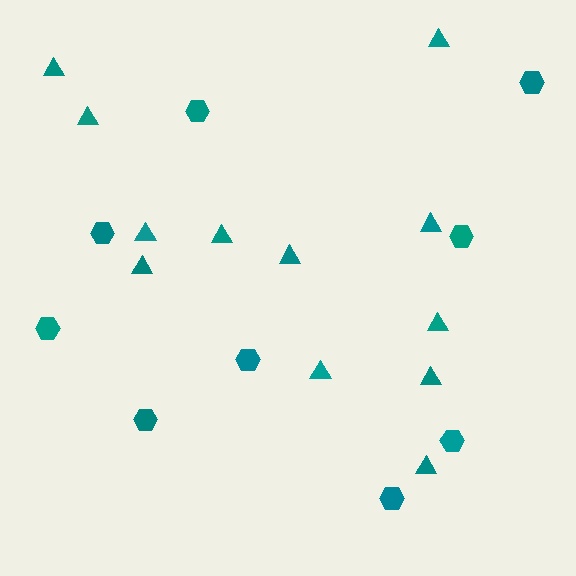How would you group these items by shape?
There are 2 groups: one group of hexagons (9) and one group of triangles (12).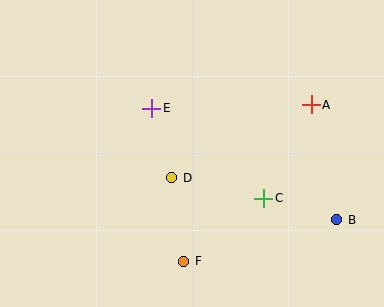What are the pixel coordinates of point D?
Point D is at (172, 178).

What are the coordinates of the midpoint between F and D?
The midpoint between F and D is at (178, 219).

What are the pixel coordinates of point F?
Point F is at (184, 261).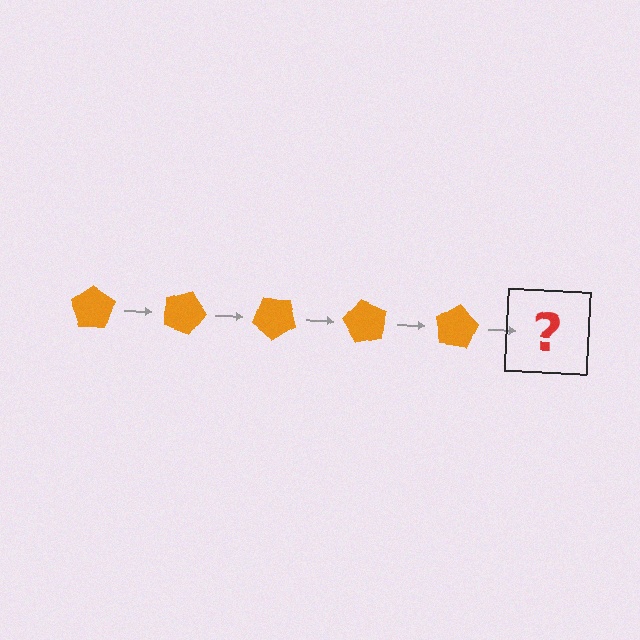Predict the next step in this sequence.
The next step is an orange pentagon rotated 100 degrees.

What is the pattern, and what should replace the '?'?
The pattern is that the pentagon rotates 20 degrees each step. The '?' should be an orange pentagon rotated 100 degrees.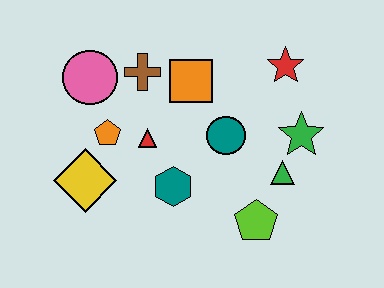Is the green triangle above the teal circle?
No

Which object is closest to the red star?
The green star is closest to the red star.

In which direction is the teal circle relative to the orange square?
The teal circle is below the orange square.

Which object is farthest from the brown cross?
The lime pentagon is farthest from the brown cross.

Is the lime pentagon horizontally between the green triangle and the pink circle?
Yes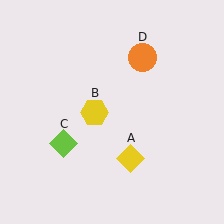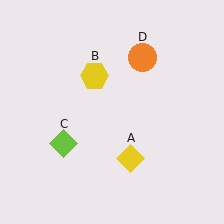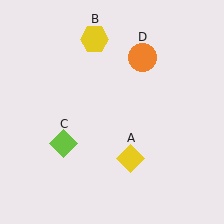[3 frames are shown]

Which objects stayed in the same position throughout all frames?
Yellow diamond (object A) and lime diamond (object C) and orange circle (object D) remained stationary.